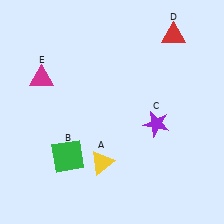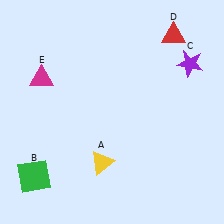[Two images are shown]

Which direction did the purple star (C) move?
The purple star (C) moved up.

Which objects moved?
The objects that moved are: the green square (B), the purple star (C).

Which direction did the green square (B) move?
The green square (B) moved left.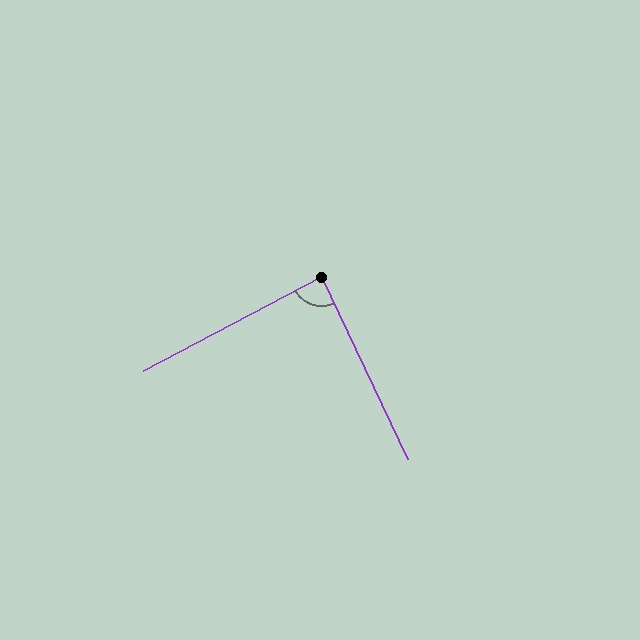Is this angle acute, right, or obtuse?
It is approximately a right angle.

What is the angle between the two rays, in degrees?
Approximately 87 degrees.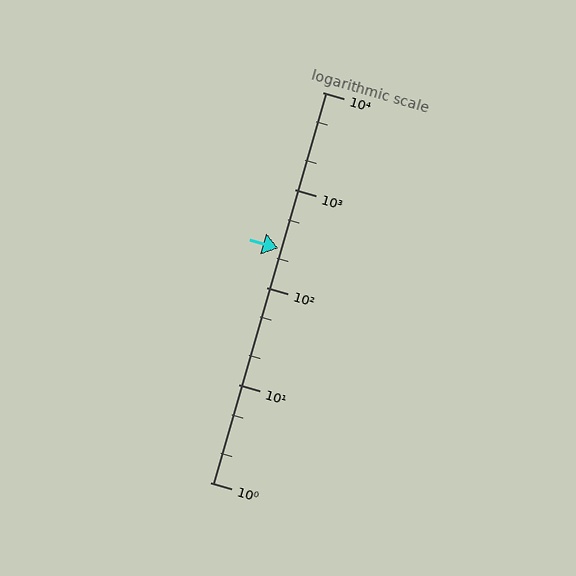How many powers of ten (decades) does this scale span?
The scale spans 4 decades, from 1 to 10000.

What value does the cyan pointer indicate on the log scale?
The pointer indicates approximately 250.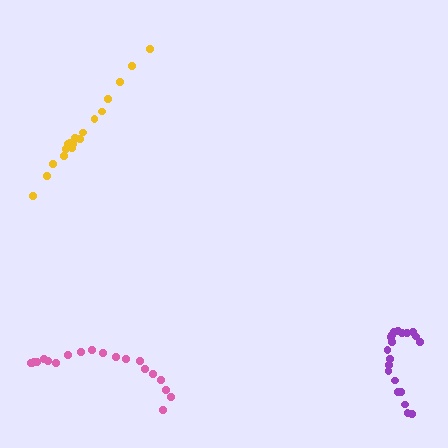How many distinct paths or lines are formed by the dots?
There are 3 distinct paths.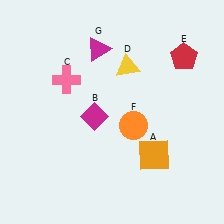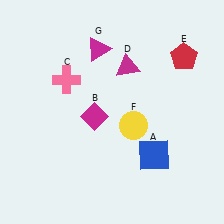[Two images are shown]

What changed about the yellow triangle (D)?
In Image 1, D is yellow. In Image 2, it changed to magenta.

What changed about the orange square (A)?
In Image 1, A is orange. In Image 2, it changed to blue.